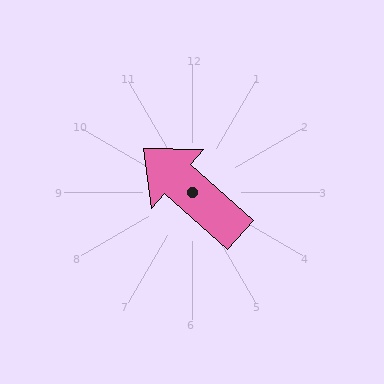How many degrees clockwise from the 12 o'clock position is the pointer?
Approximately 312 degrees.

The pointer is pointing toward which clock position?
Roughly 10 o'clock.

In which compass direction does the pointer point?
Northwest.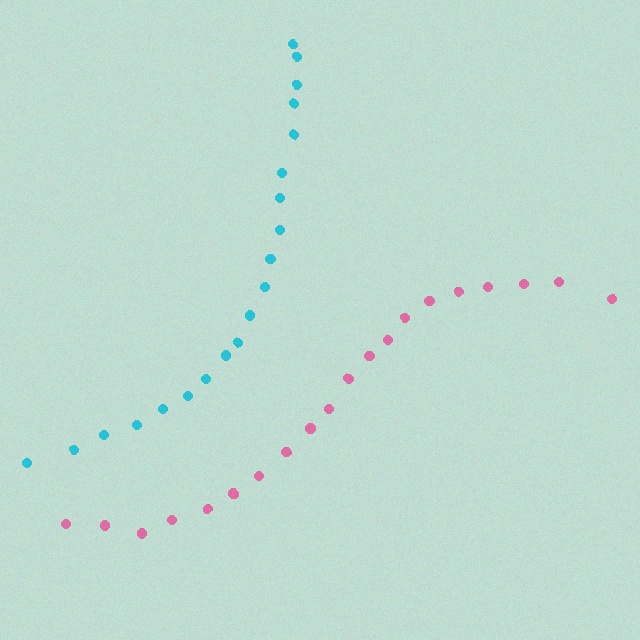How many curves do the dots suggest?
There are 2 distinct paths.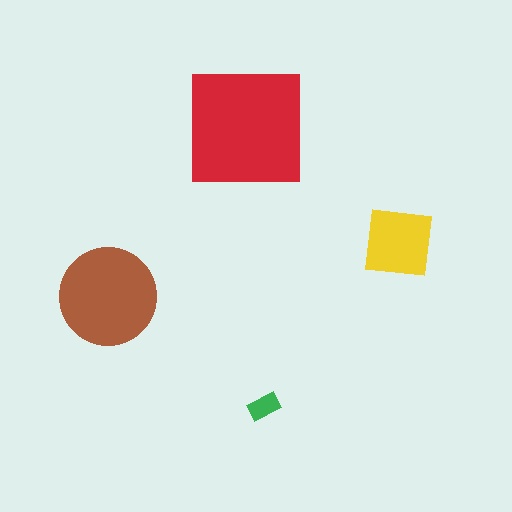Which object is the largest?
The red square.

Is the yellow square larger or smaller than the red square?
Smaller.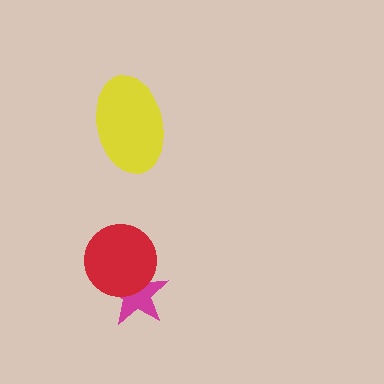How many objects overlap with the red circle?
1 object overlaps with the red circle.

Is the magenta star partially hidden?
Yes, it is partially covered by another shape.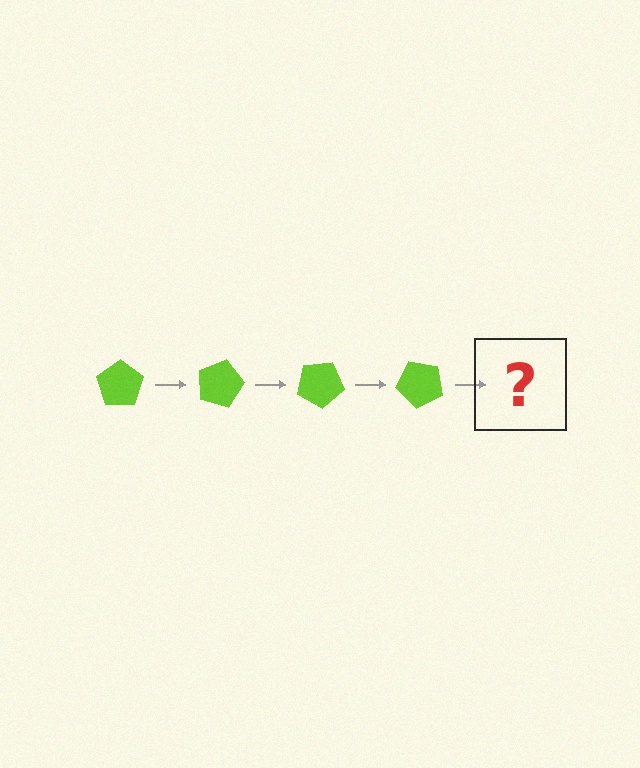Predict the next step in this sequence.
The next step is a lime pentagon rotated 60 degrees.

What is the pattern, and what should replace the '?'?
The pattern is that the pentagon rotates 15 degrees each step. The '?' should be a lime pentagon rotated 60 degrees.